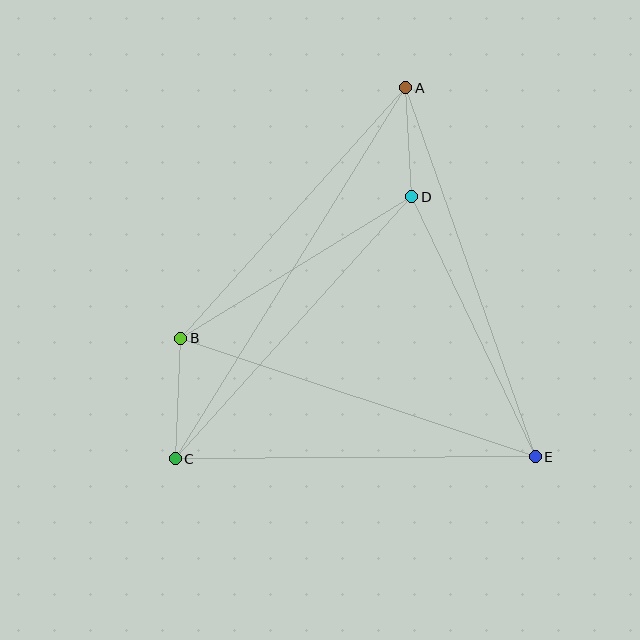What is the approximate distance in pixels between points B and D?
The distance between B and D is approximately 271 pixels.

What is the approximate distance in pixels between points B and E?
The distance between B and E is approximately 374 pixels.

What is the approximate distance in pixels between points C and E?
The distance between C and E is approximately 360 pixels.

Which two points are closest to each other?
Points A and D are closest to each other.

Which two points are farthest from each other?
Points A and C are farthest from each other.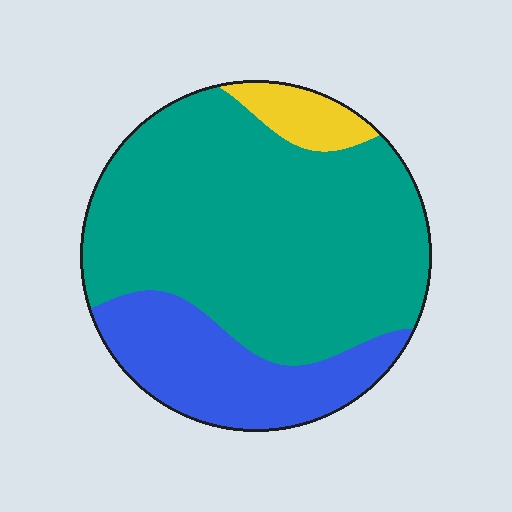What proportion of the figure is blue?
Blue takes up about one quarter (1/4) of the figure.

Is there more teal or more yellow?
Teal.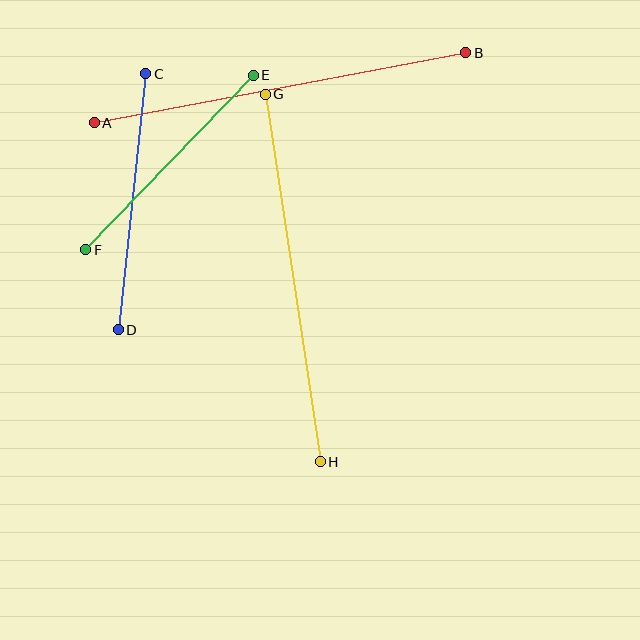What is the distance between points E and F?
The distance is approximately 242 pixels.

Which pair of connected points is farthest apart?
Points A and B are farthest apart.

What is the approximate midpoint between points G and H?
The midpoint is at approximately (293, 278) pixels.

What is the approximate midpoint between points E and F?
The midpoint is at approximately (169, 163) pixels.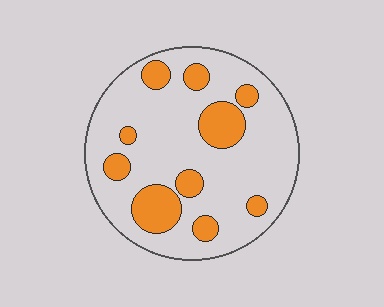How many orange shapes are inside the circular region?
10.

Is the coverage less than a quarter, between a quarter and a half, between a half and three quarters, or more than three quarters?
Less than a quarter.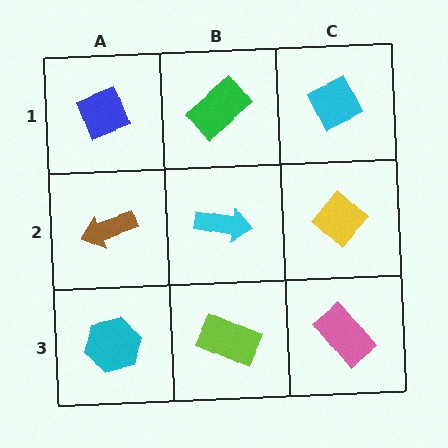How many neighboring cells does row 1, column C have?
2.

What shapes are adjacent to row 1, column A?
A brown arrow (row 2, column A), a green rectangle (row 1, column B).